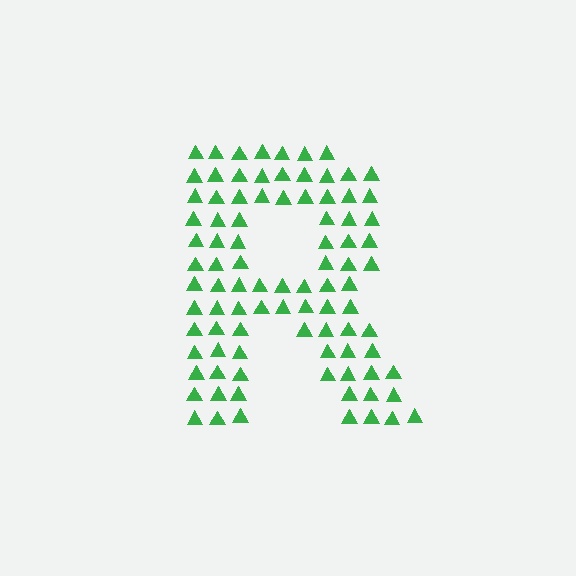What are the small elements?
The small elements are triangles.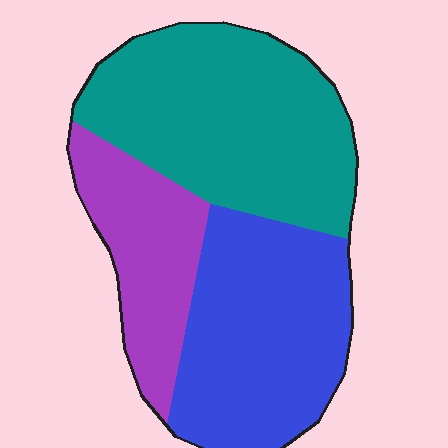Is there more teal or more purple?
Teal.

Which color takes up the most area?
Teal, at roughly 40%.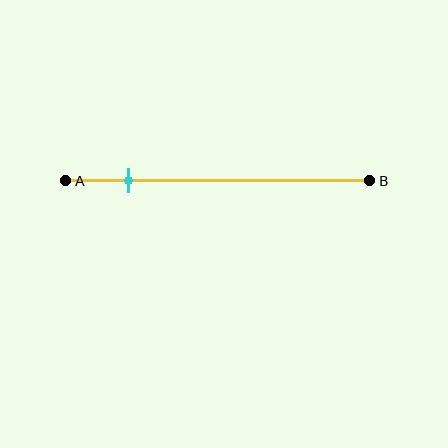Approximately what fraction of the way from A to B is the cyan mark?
The cyan mark is approximately 20% of the way from A to B.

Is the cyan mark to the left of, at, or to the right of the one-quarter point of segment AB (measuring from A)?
The cyan mark is to the left of the one-quarter point of segment AB.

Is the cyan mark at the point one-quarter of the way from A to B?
No, the mark is at about 20% from A, not at the 25% one-quarter point.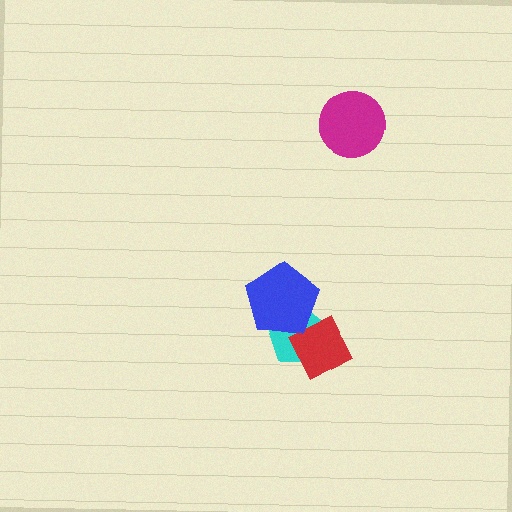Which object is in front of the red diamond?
The blue pentagon is in front of the red diamond.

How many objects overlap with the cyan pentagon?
2 objects overlap with the cyan pentagon.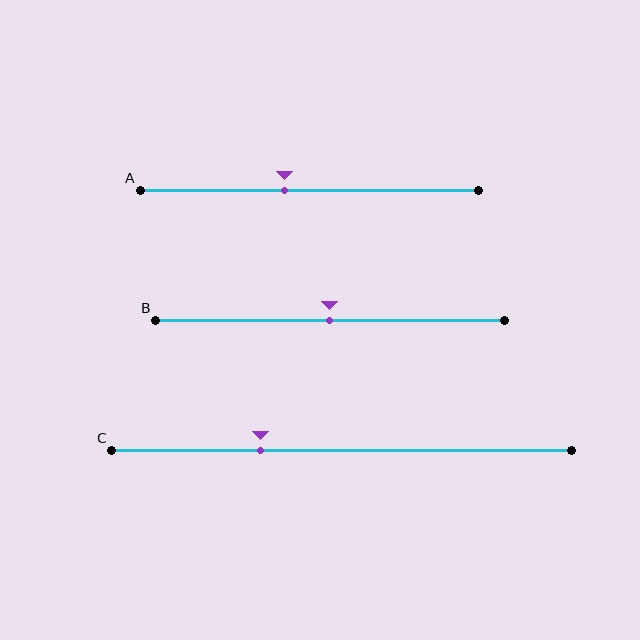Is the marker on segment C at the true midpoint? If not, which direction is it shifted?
No, the marker on segment C is shifted to the left by about 18% of the segment length.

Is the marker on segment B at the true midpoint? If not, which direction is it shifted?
Yes, the marker on segment B is at the true midpoint.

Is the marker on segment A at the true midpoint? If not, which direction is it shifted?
No, the marker on segment A is shifted to the left by about 7% of the segment length.